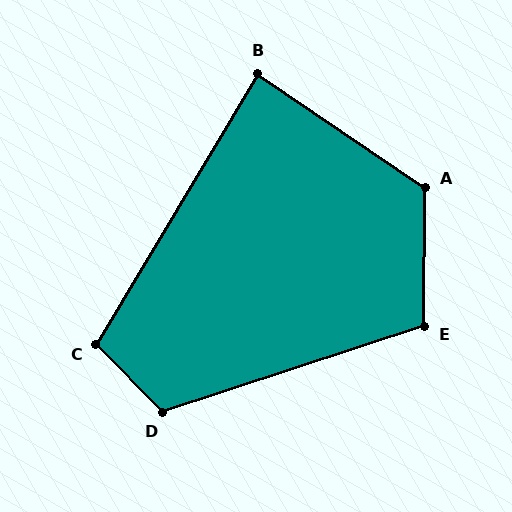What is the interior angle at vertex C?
Approximately 105 degrees (obtuse).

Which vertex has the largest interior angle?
A, at approximately 124 degrees.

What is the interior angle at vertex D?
Approximately 116 degrees (obtuse).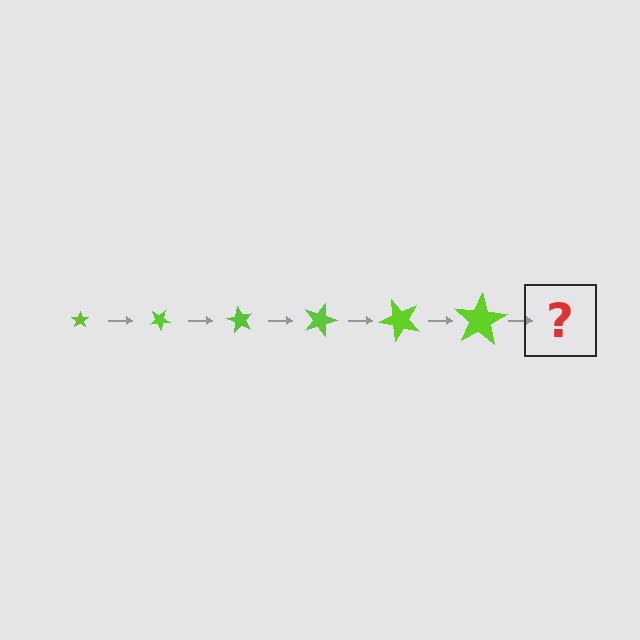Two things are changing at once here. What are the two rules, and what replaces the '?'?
The two rules are that the star grows larger each step and it rotates 30 degrees each step. The '?' should be a star, larger than the previous one and rotated 180 degrees from the start.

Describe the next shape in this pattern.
It should be a star, larger than the previous one and rotated 180 degrees from the start.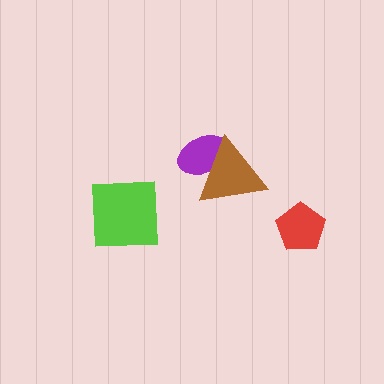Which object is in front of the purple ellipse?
The brown triangle is in front of the purple ellipse.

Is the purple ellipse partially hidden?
Yes, it is partially covered by another shape.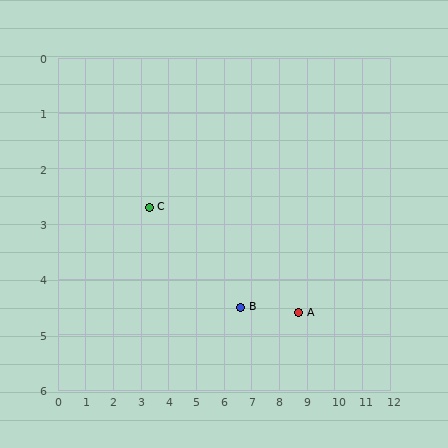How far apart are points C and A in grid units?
Points C and A are about 5.7 grid units apart.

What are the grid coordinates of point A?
Point A is at approximately (8.7, 4.6).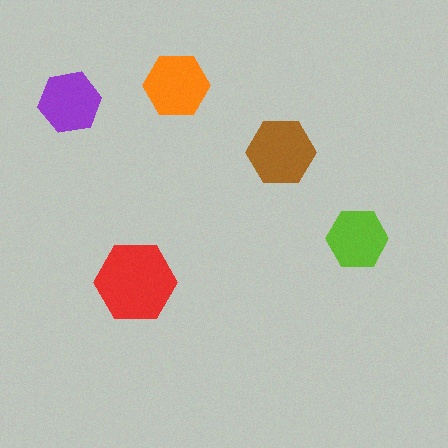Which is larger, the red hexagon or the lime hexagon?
The red one.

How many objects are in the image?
There are 5 objects in the image.